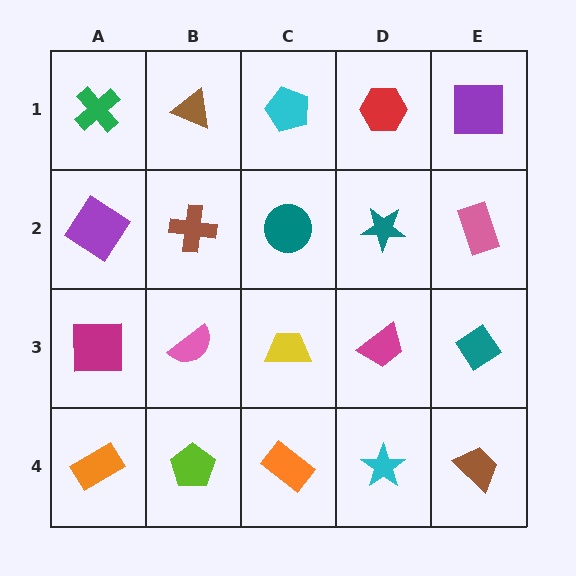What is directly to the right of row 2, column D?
A pink rectangle.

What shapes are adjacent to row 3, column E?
A pink rectangle (row 2, column E), a brown trapezoid (row 4, column E), a magenta trapezoid (row 3, column D).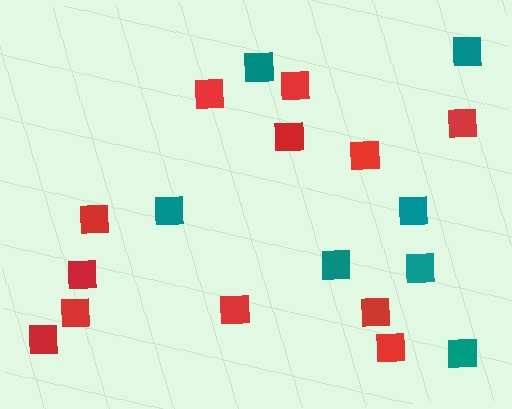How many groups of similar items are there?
There are 2 groups: one group of red squares (12) and one group of teal squares (7).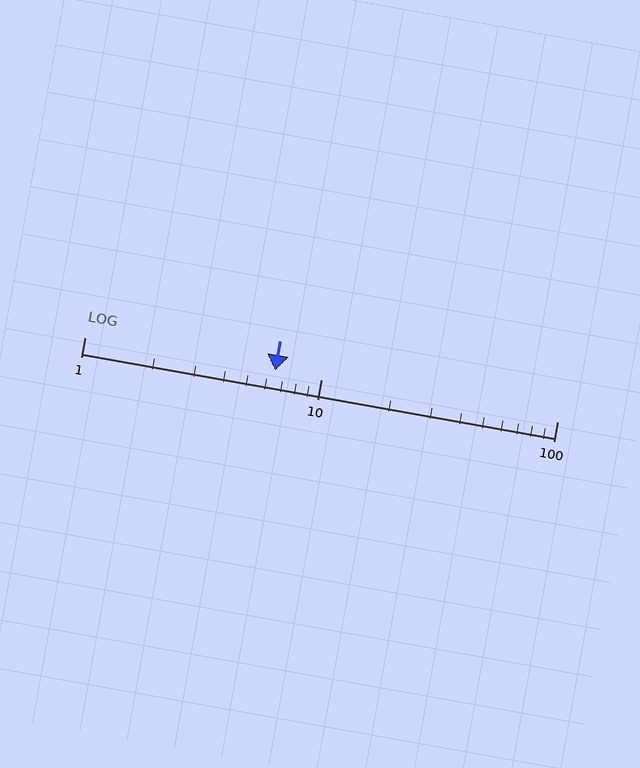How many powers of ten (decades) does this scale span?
The scale spans 2 decades, from 1 to 100.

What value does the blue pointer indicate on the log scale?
The pointer indicates approximately 6.4.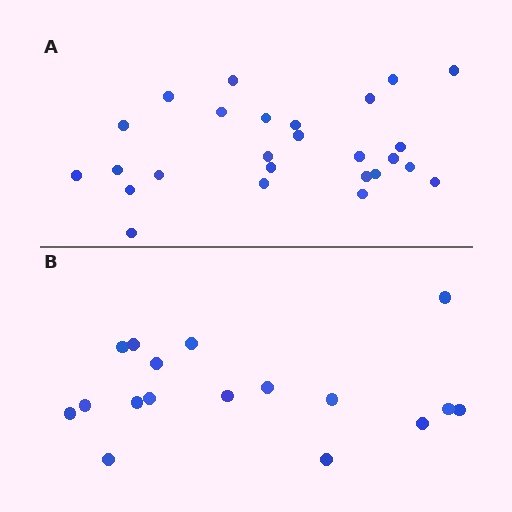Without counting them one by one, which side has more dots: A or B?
Region A (the top region) has more dots.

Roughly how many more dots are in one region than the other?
Region A has roughly 8 or so more dots than region B.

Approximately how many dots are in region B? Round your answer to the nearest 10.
About 20 dots. (The exact count is 17, which rounds to 20.)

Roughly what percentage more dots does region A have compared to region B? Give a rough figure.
About 55% more.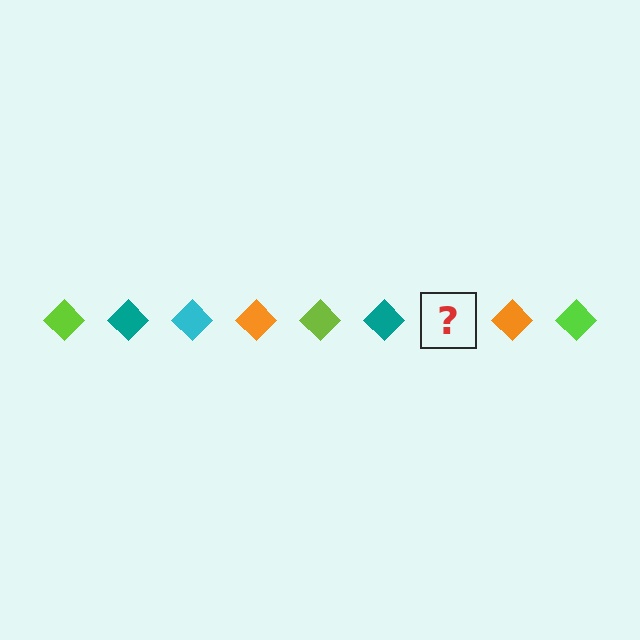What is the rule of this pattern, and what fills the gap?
The rule is that the pattern cycles through lime, teal, cyan, orange diamonds. The gap should be filled with a cyan diamond.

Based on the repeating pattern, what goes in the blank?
The blank should be a cyan diamond.